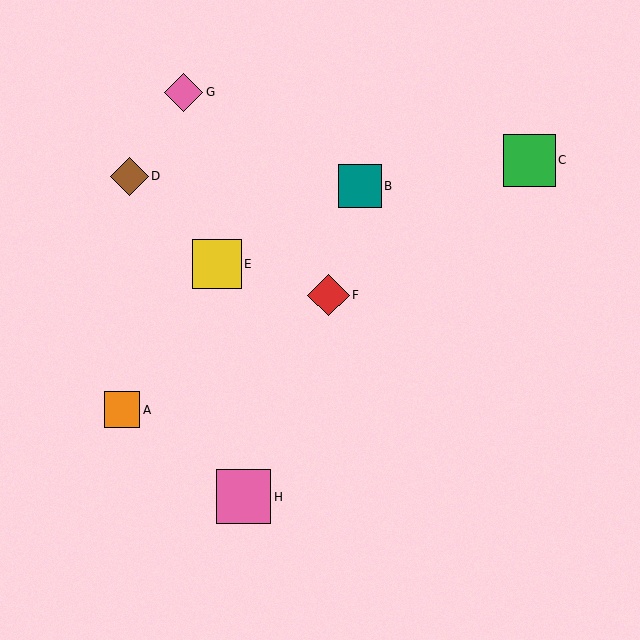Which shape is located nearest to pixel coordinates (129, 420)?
The orange square (labeled A) at (122, 410) is nearest to that location.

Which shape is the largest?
The pink square (labeled H) is the largest.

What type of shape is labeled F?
Shape F is a red diamond.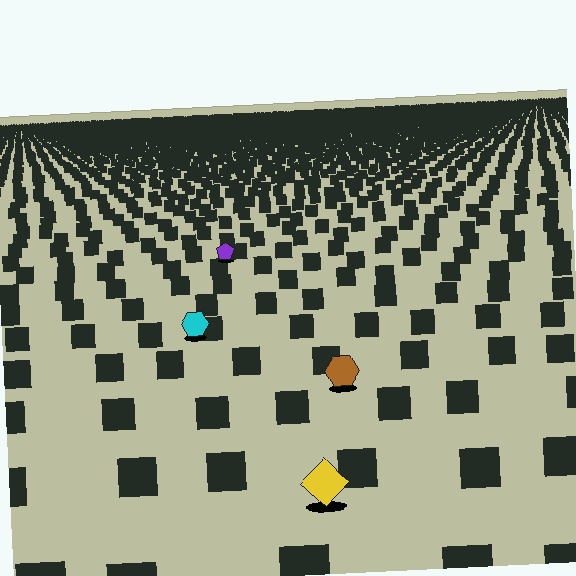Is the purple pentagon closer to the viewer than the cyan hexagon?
No. The cyan hexagon is closer — you can tell from the texture gradient: the ground texture is coarser near it.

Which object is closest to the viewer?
The yellow diamond is closest. The texture marks near it are larger and more spread out.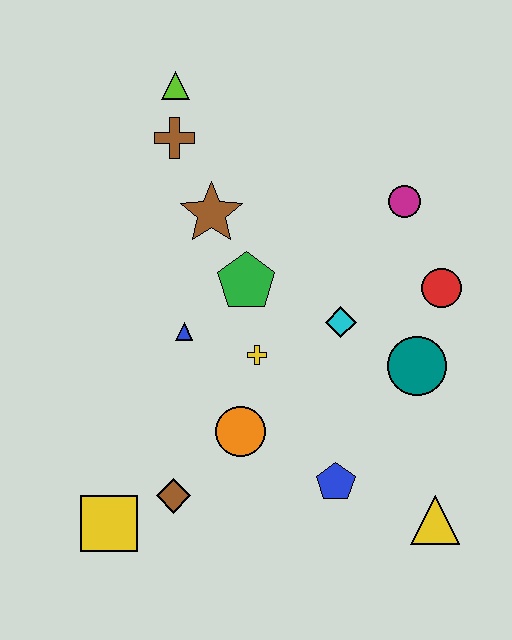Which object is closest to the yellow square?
The brown diamond is closest to the yellow square.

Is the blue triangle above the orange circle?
Yes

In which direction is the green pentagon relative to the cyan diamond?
The green pentagon is to the left of the cyan diamond.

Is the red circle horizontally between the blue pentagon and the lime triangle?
No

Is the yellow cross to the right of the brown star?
Yes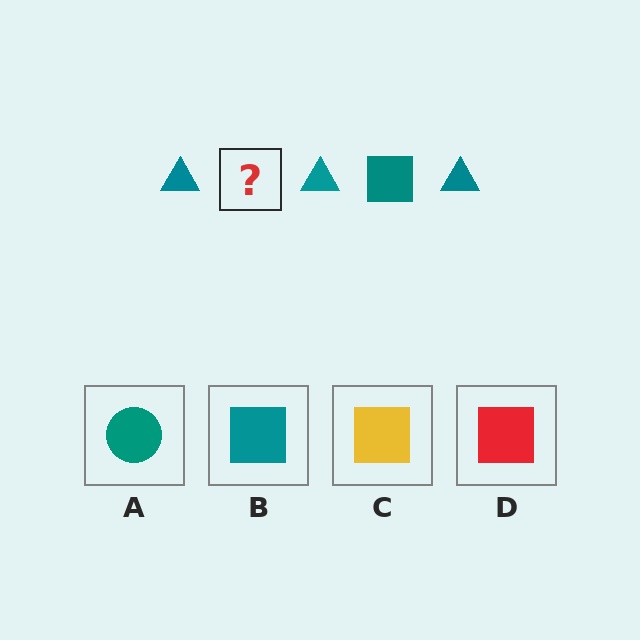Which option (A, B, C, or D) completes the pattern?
B.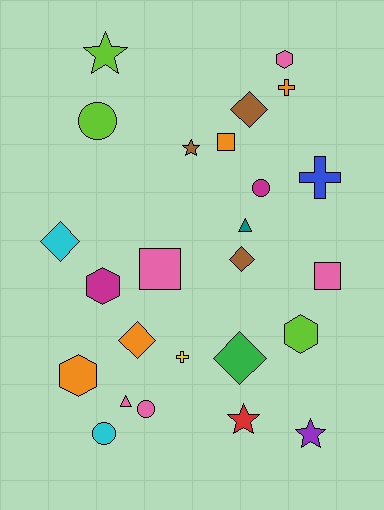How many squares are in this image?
There are 3 squares.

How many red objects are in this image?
There is 1 red object.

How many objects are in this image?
There are 25 objects.